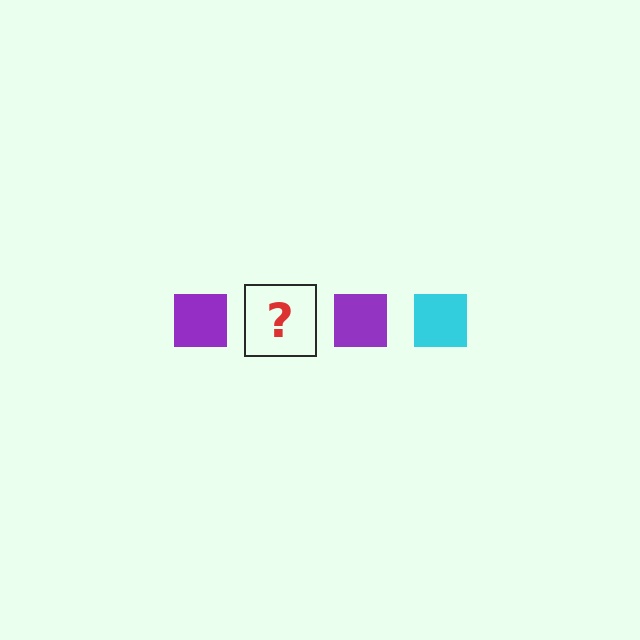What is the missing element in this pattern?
The missing element is a cyan square.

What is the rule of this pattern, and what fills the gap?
The rule is that the pattern cycles through purple, cyan squares. The gap should be filled with a cyan square.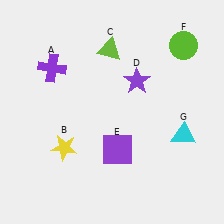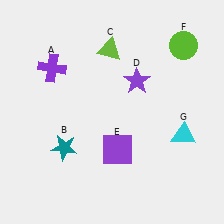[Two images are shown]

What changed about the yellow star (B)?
In Image 1, B is yellow. In Image 2, it changed to teal.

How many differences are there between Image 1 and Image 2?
There is 1 difference between the two images.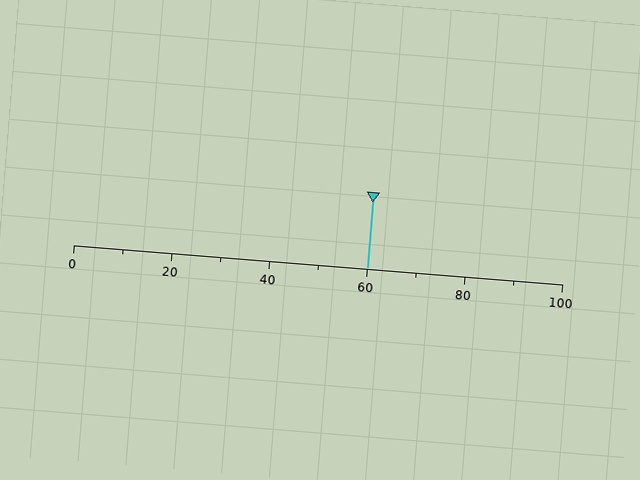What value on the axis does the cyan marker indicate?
The marker indicates approximately 60.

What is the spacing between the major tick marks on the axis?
The major ticks are spaced 20 apart.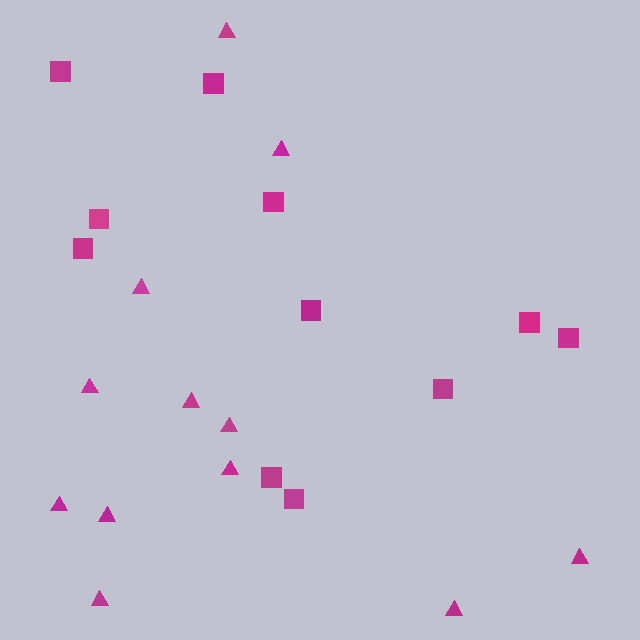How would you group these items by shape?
There are 2 groups: one group of triangles (12) and one group of squares (11).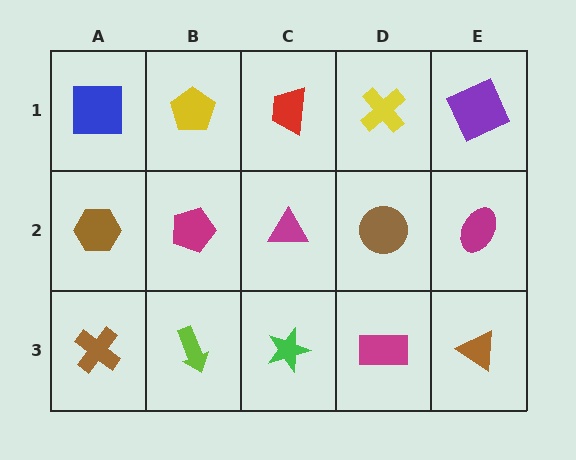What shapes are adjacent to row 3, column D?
A brown circle (row 2, column D), a green star (row 3, column C), a brown triangle (row 3, column E).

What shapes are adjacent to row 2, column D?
A yellow cross (row 1, column D), a magenta rectangle (row 3, column D), a magenta triangle (row 2, column C), a magenta ellipse (row 2, column E).